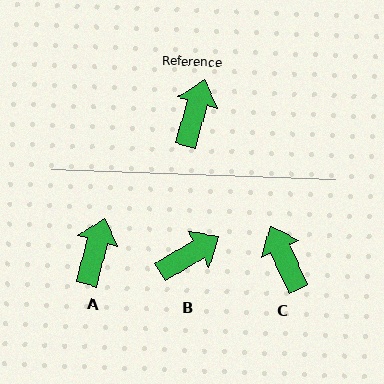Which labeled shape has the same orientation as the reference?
A.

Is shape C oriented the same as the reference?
No, it is off by about 40 degrees.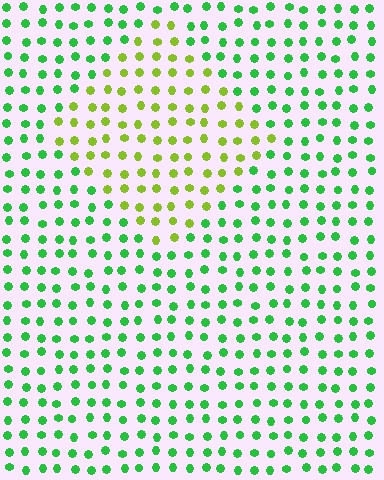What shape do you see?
I see a diamond.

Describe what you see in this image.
The image is filled with small green elements in a uniform arrangement. A diamond-shaped region is visible where the elements are tinted to a slightly different hue, forming a subtle color boundary.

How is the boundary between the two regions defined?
The boundary is defined purely by a slight shift in hue (about 46 degrees). Spacing, size, and orientation are identical on both sides.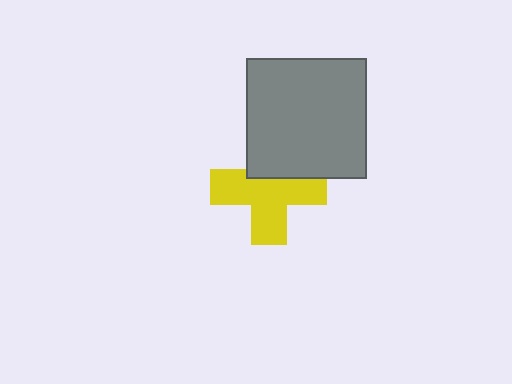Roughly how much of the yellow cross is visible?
Most of it is visible (roughly 68%).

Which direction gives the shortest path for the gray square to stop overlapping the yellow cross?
Moving up gives the shortest separation.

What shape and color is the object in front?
The object in front is a gray square.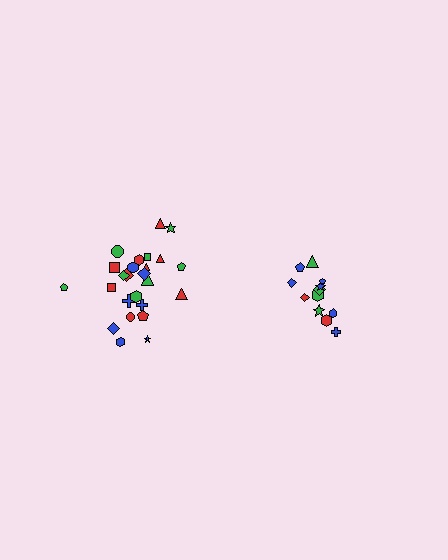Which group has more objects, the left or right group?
The left group.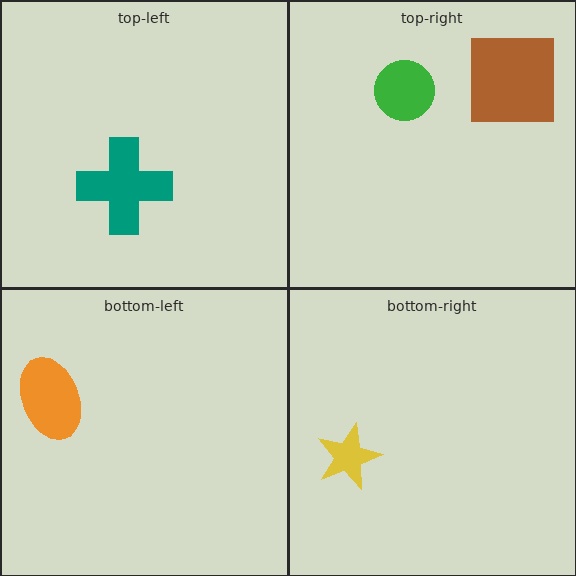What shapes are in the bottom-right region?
The yellow star.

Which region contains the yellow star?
The bottom-right region.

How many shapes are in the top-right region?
2.